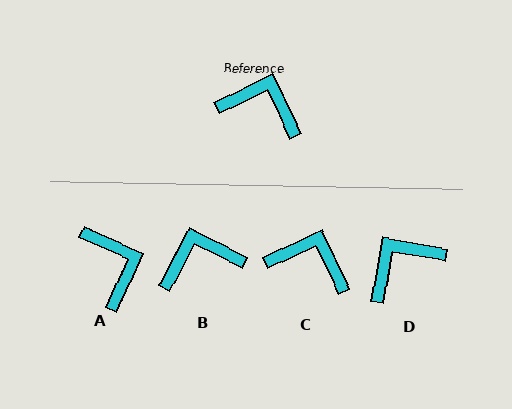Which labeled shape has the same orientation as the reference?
C.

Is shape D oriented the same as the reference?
No, it is off by about 55 degrees.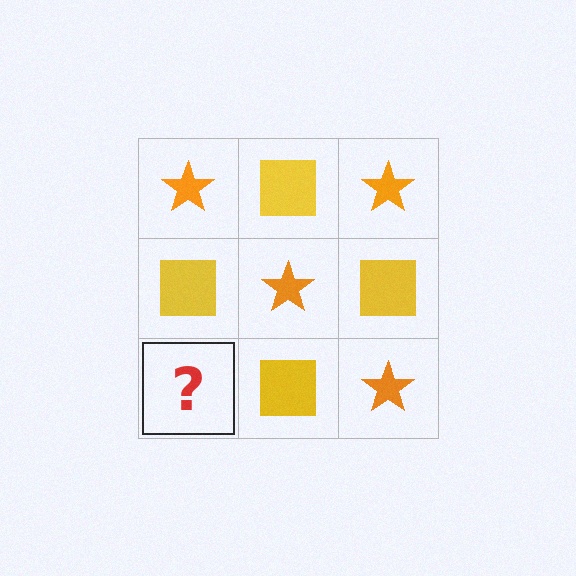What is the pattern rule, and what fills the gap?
The rule is that it alternates orange star and yellow square in a checkerboard pattern. The gap should be filled with an orange star.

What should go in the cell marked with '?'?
The missing cell should contain an orange star.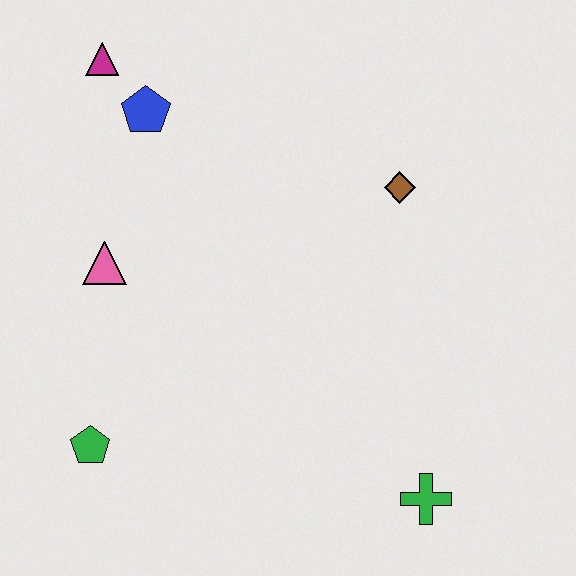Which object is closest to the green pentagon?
The pink triangle is closest to the green pentagon.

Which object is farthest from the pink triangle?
The green cross is farthest from the pink triangle.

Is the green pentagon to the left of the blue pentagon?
Yes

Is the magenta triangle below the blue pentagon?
No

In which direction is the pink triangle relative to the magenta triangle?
The pink triangle is below the magenta triangle.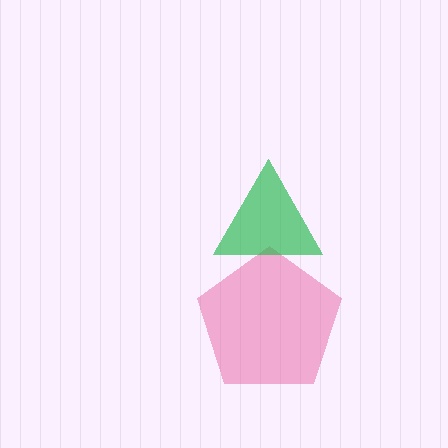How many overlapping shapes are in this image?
There are 2 overlapping shapes in the image.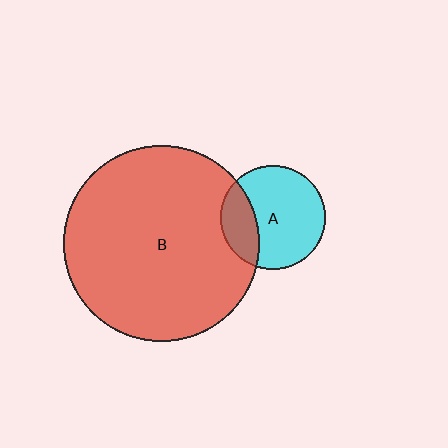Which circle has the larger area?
Circle B (red).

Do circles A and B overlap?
Yes.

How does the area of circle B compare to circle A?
Approximately 3.5 times.